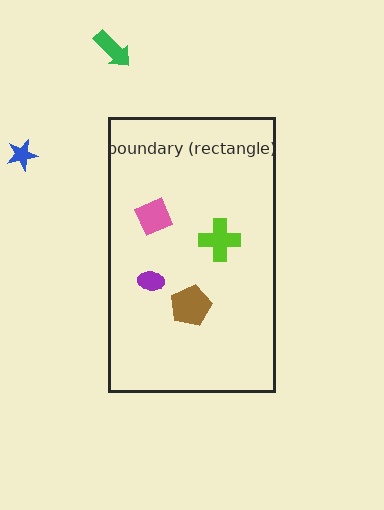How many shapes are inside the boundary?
4 inside, 2 outside.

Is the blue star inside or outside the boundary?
Outside.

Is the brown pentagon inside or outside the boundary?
Inside.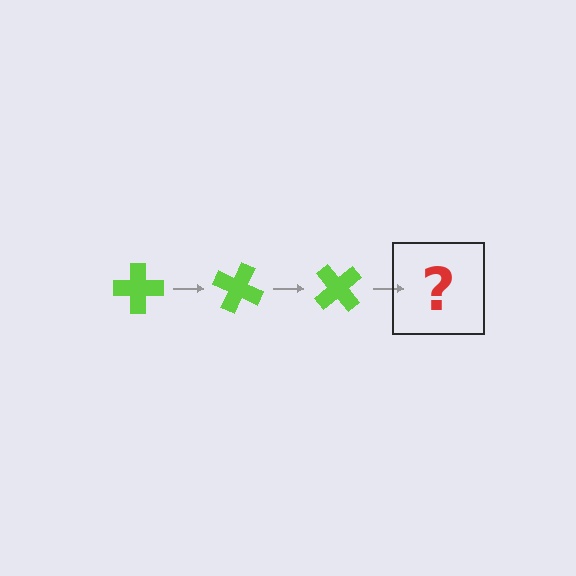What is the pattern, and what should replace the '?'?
The pattern is that the cross rotates 25 degrees each step. The '?' should be a lime cross rotated 75 degrees.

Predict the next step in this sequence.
The next step is a lime cross rotated 75 degrees.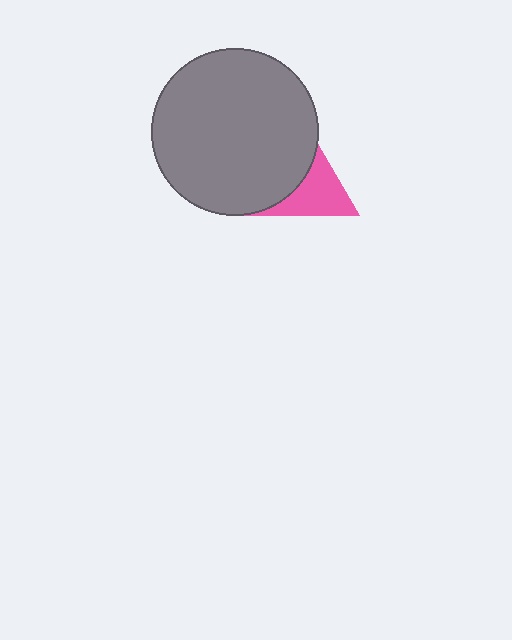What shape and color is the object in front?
The object in front is a gray circle.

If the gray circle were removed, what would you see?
You would see the complete pink triangle.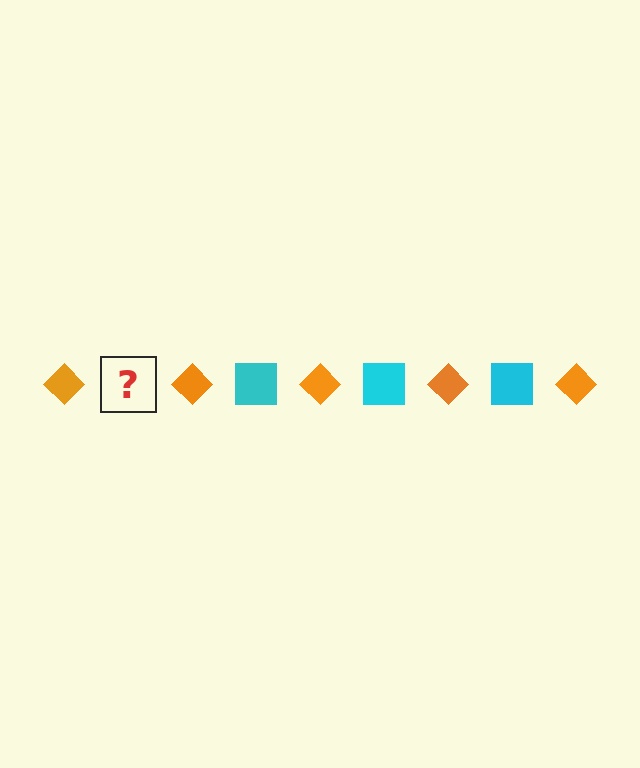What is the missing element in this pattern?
The missing element is a cyan square.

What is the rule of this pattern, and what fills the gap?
The rule is that the pattern alternates between orange diamond and cyan square. The gap should be filled with a cyan square.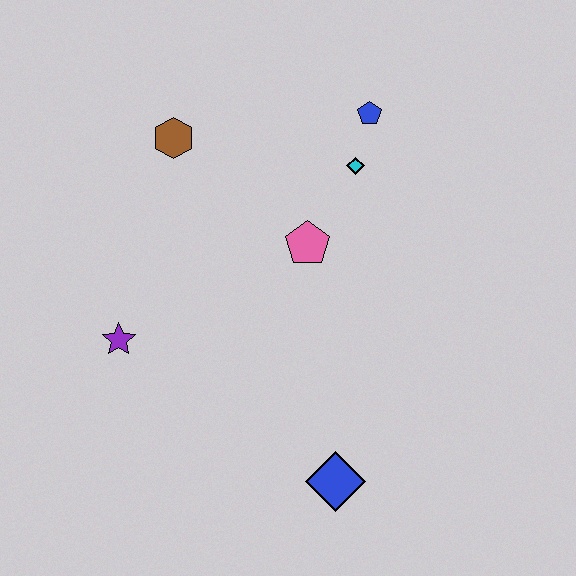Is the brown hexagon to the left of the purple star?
No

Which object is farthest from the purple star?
The blue pentagon is farthest from the purple star.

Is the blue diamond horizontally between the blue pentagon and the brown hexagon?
Yes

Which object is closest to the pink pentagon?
The cyan diamond is closest to the pink pentagon.